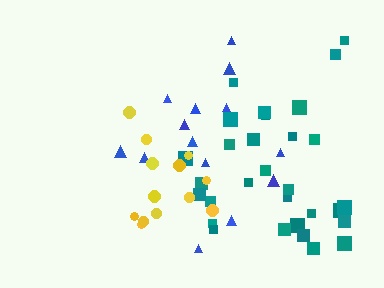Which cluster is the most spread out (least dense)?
Blue.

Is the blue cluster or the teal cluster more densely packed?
Teal.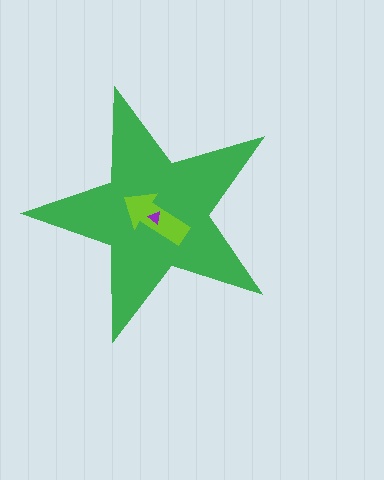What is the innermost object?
The purple triangle.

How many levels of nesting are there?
3.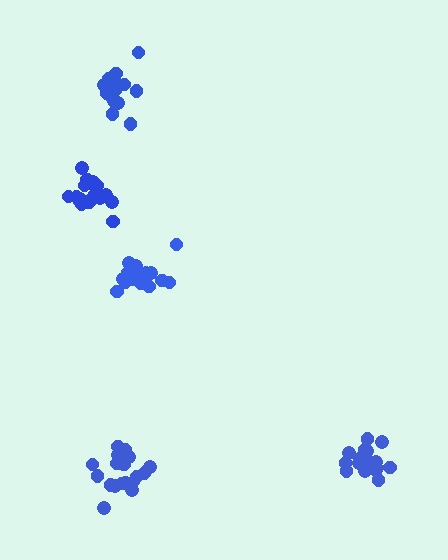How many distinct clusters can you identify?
There are 5 distinct clusters.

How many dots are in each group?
Group 1: 17 dots, Group 2: 19 dots, Group 3: 18 dots, Group 4: 20 dots, Group 5: 16 dots (90 total).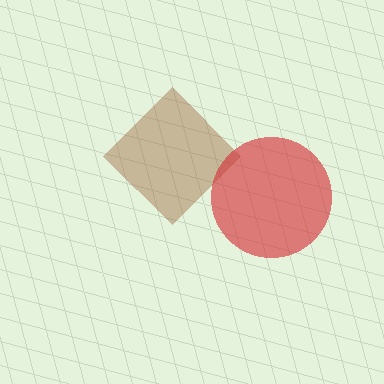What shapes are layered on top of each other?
The layered shapes are: a brown diamond, a red circle.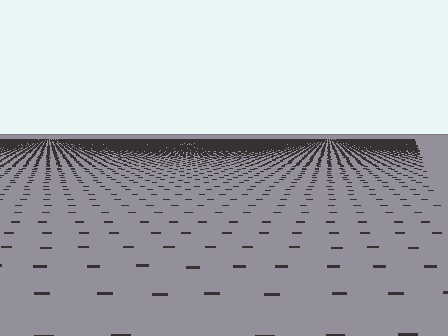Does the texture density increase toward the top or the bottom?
Density increases toward the top.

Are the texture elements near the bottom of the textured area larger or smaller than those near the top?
Larger. Near the bottom, elements are closer to the viewer and appear at a bigger on-screen size.